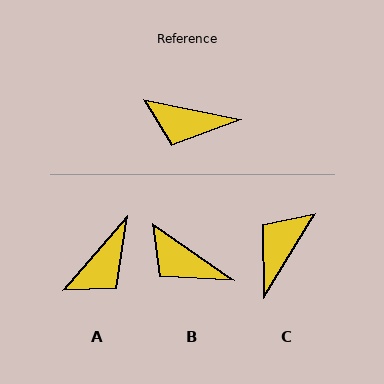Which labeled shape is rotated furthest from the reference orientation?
C, about 110 degrees away.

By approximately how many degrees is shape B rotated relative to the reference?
Approximately 24 degrees clockwise.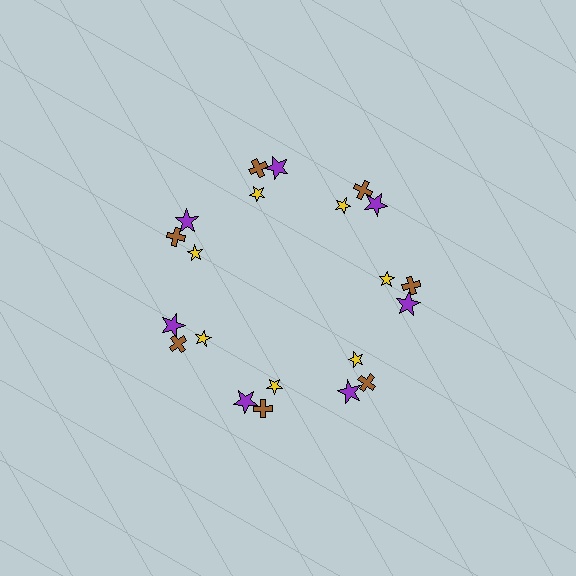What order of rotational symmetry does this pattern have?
This pattern has 7-fold rotational symmetry.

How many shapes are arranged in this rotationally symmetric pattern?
There are 21 shapes, arranged in 7 groups of 3.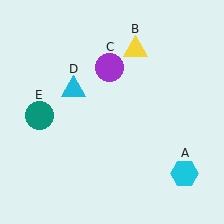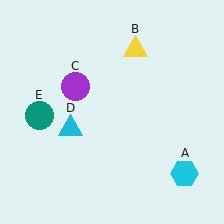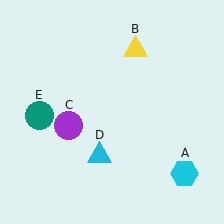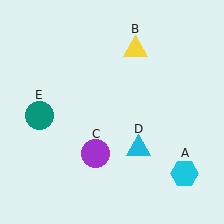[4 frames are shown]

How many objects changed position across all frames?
2 objects changed position: purple circle (object C), cyan triangle (object D).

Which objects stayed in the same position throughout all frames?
Cyan hexagon (object A) and yellow triangle (object B) and teal circle (object E) remained stationary.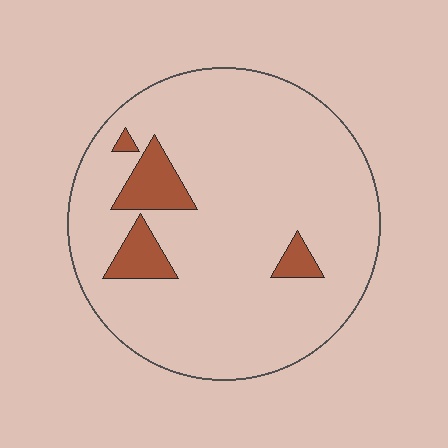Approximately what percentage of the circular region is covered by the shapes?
Approximately 10%.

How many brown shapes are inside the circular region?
4.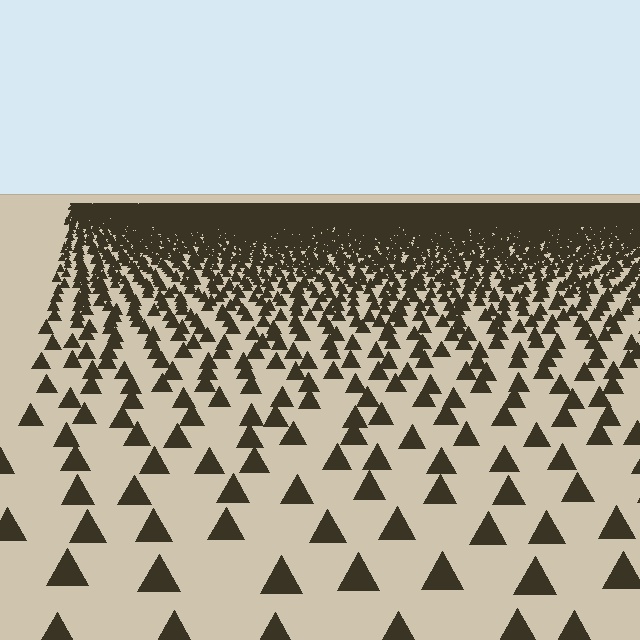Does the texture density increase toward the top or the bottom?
Density increases toward the top.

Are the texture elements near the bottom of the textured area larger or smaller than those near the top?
Larger. Near the bottom, elements are closer to the viewer and appear at a bigger on-screen size.